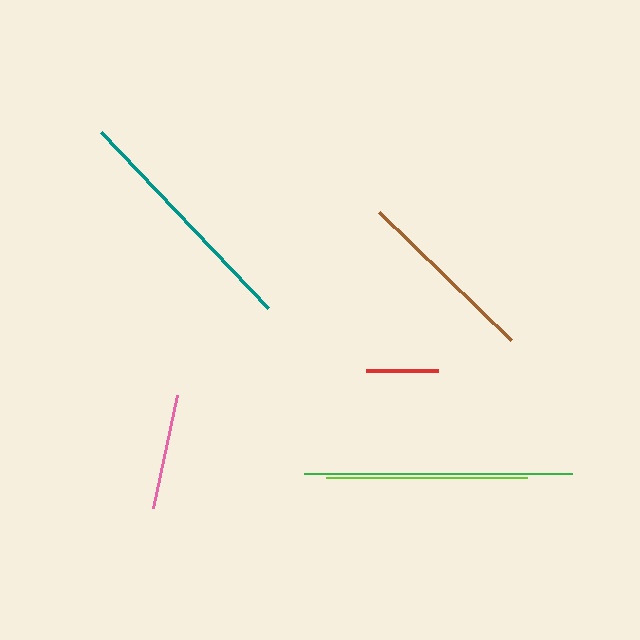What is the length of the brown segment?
The brown segment is approximately 184 pixels long.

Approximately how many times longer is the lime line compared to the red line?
The lime line is approximately 2.8 times the length of the red line.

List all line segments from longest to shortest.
From longest to shortest: green, teal, lime, brown, pink, red.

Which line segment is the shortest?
The red line is the shortest at approximately 72 pixels.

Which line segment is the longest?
The green line is the longest at approximately 268 pixels.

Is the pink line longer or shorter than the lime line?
The lime line is longer than the pink line.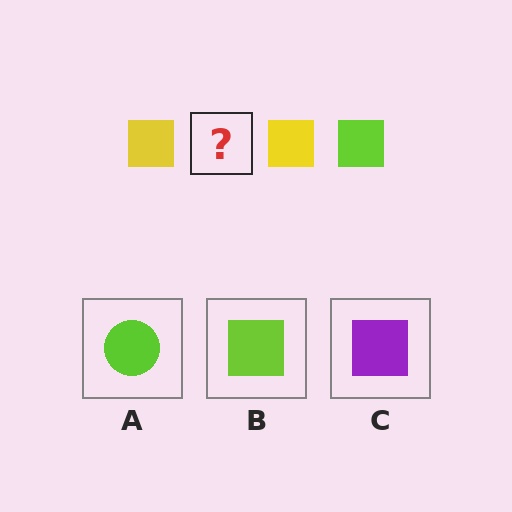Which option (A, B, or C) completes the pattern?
B.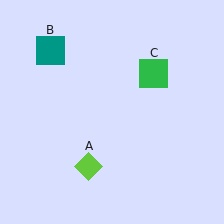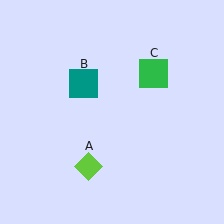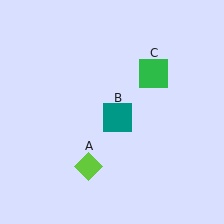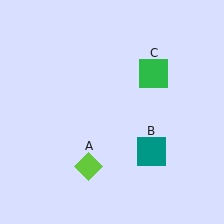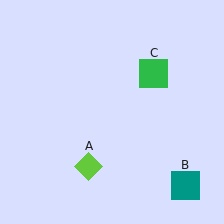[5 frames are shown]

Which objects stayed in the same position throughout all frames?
Lime diamond (object A) and green square (object C) remained stationary.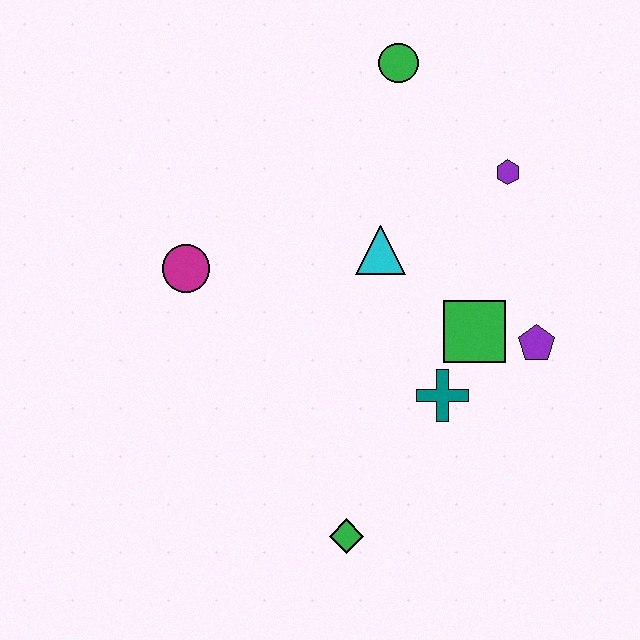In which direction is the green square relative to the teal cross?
The green square is above the teal cross.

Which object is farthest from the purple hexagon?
The green diamond is farthest from the purple hexagon.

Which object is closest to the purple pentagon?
The green square is closest to the purple pentagon.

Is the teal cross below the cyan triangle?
Yes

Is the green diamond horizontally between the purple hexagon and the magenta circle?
Yes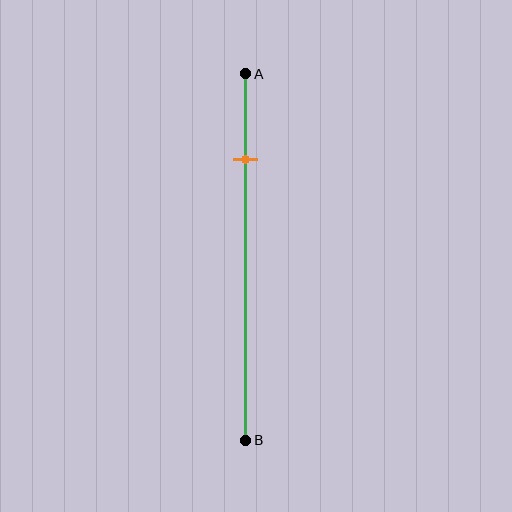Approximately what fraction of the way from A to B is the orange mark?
The orange mark is approximately 25% of the way from A to B.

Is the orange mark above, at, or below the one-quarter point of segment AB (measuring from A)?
The orange mark is approximately at the one-quarter point of segment AB.